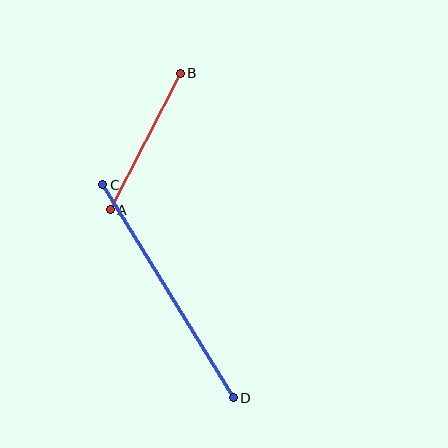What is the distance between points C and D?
The distance is approximately 250 pixels.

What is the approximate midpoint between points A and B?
The midpoint is at approximately (145, 142) pixels.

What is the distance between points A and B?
The distance is approximately 153 pixels.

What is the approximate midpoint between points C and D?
The midpoint is at approximately (168, 291) pixels.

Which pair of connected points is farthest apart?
Points C and D are farthest apart.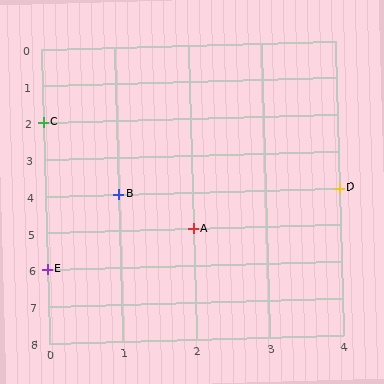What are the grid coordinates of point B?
Point B is at grid coordinates (1, 4).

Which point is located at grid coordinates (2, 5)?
Point A is at (2, 5).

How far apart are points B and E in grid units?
Points B and E are 1 column and 2 rows apart (about 2.2 grid units diagonally).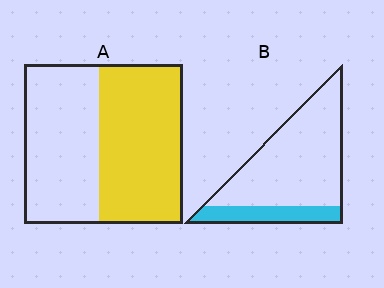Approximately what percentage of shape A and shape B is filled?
A is approximately 55% and B is approximately 20%.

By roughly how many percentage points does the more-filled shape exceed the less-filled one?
By roughly 30 percentage points (A over B).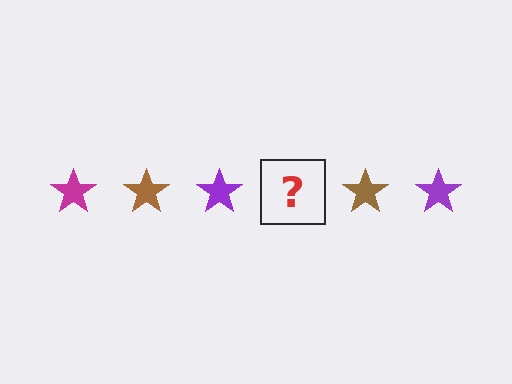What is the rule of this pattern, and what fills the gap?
The rule is that the pattern cycles through magenta, brown, purple stars. The gap should be filled with a magenta star.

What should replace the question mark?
The question mark should be replaced with a magenta star.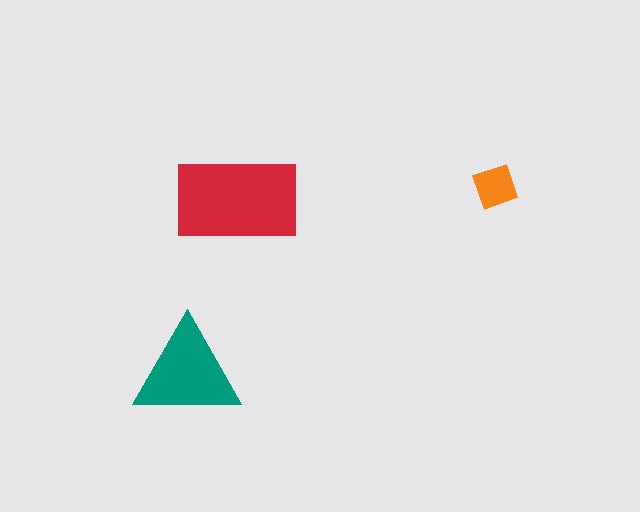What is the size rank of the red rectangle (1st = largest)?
1st.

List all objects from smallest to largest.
The orange square, the teal triangle, the red rectangle.